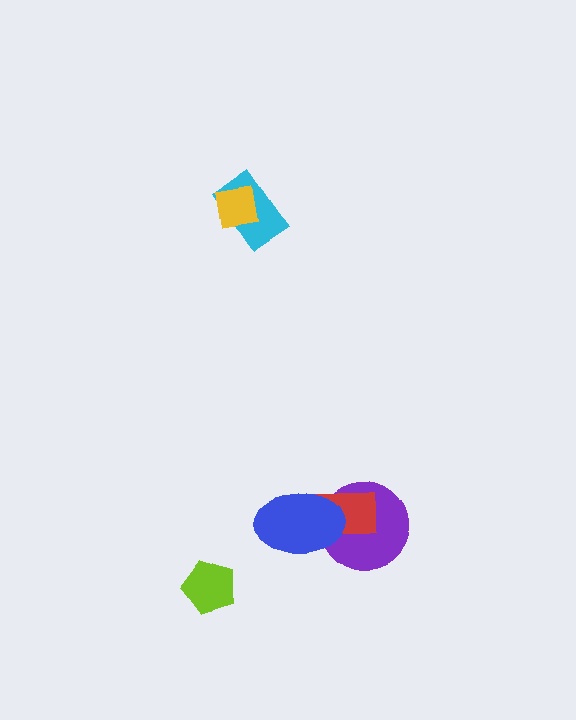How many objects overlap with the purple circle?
2 objects overlap with the purple circle.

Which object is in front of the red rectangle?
The blue ellipse is in front of the red rectangle.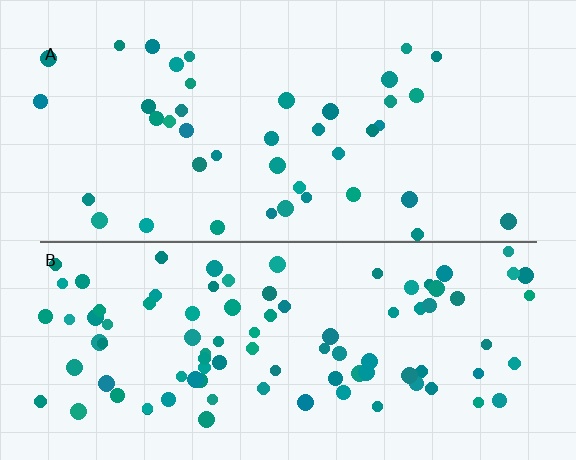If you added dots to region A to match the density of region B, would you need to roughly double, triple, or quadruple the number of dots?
Approximately double.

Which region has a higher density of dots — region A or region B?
B (the bottom).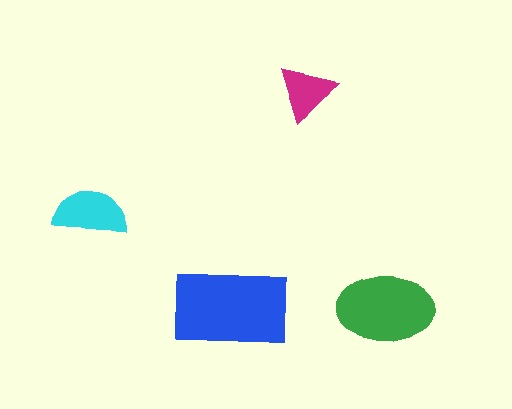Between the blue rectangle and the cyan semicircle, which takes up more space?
The blue rectangle.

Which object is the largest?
The blue rectangle.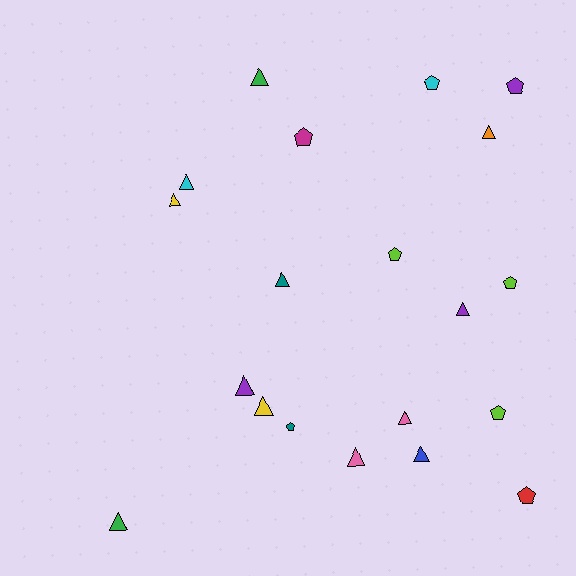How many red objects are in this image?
There is 1 red object.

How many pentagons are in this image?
There are 8 pentagons.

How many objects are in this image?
There are 20 objects.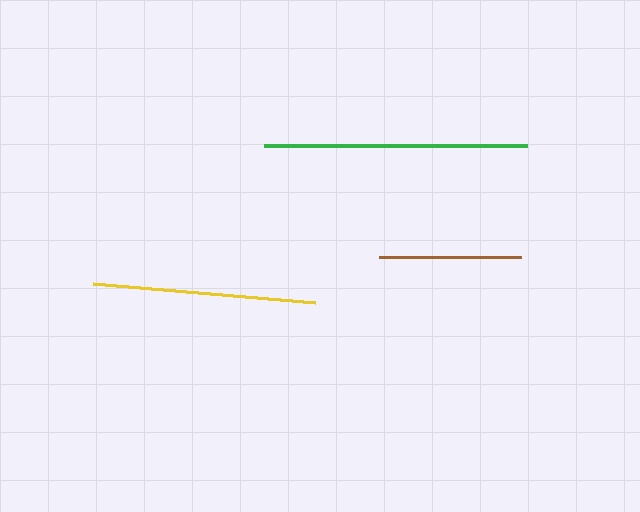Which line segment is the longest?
The green line is the longest at approximately 263 pixels.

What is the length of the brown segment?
The brown segment is approximately 143 pixels long.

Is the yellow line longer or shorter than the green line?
The green line is longer than the yellow line.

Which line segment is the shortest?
The brown line is the shortest at approximately 143 pixels.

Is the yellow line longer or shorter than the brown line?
The yellow line is longer than the brown line.